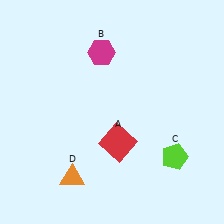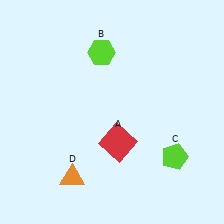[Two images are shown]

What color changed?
The hexagon (B) changed from magenta in Image 1 to lime in Image 2.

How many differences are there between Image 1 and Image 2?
There is 1 difference between the two images.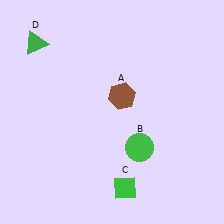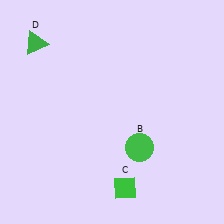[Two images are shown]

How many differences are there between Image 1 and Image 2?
There is 1 difference between the two images.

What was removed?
The brown hexagon (A) was removed in Image 2.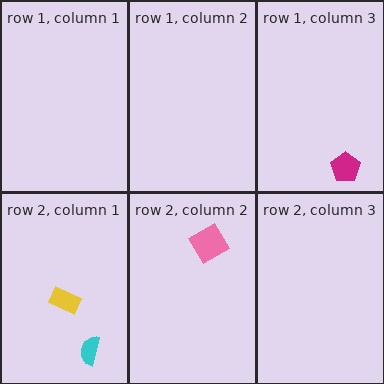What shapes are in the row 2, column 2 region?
The pink diamond.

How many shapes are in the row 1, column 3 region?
1.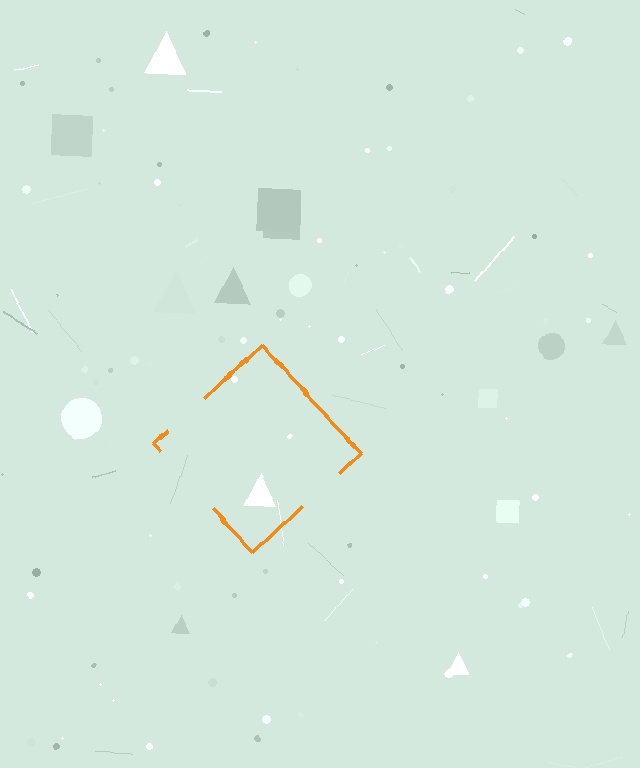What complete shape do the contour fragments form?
The contour fragments form a diamond.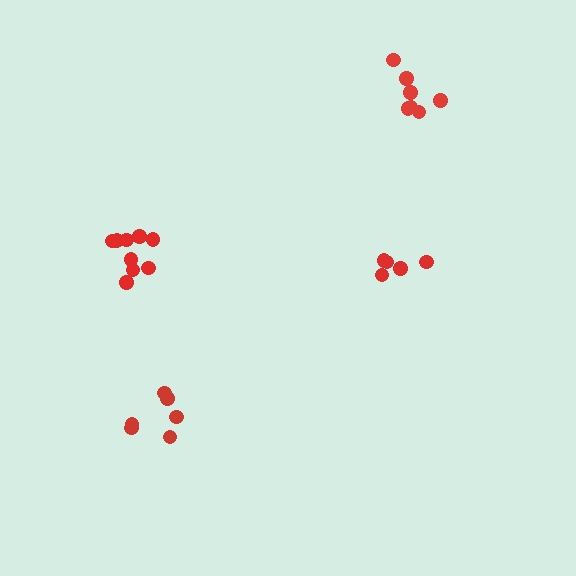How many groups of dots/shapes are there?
There are 4 groups.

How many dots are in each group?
Group 1: 7 dots, Group 2: 5 dots, Group 3: 6 dots, Group 4: 9 dots (27 total).